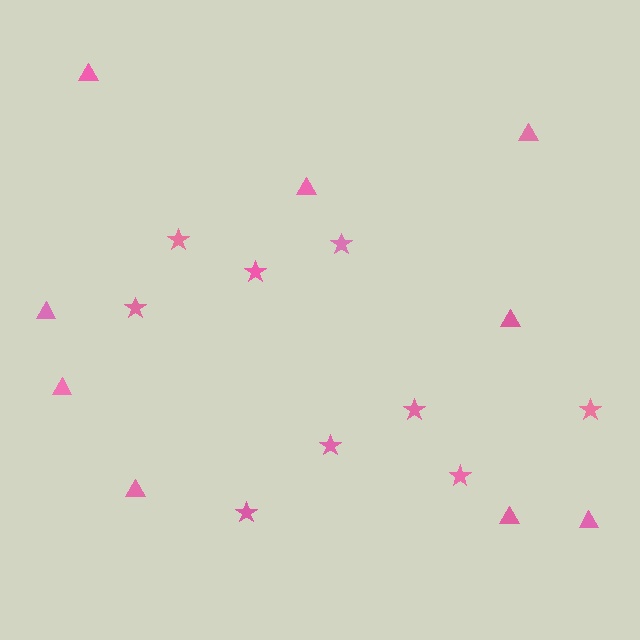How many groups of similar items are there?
There are 2 groups: one group of stars (9) and one group of triangles (9).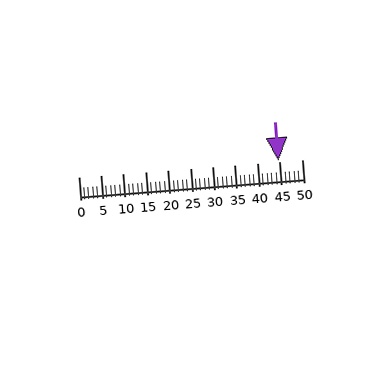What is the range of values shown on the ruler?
The ruler shows values from 0 to 50.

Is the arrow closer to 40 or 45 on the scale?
The arrow is closer to 45.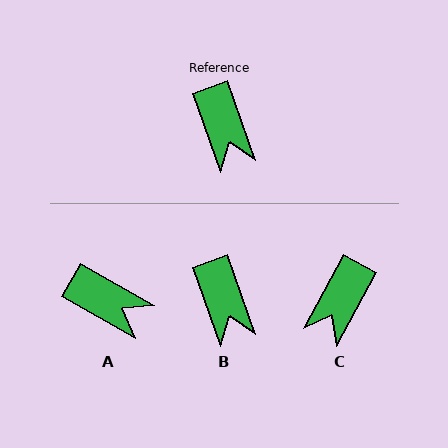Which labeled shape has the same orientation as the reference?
B.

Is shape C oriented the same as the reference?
No, it is off by about 48 degrees.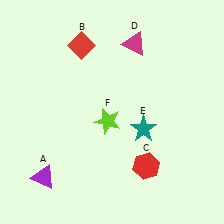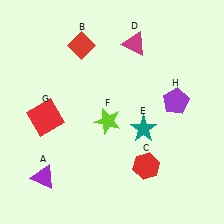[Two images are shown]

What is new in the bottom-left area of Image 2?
A red square (G) was added in the bottom-left area of Image 2.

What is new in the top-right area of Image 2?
A purple pentagon (H) was added in the top-right area of Image 2.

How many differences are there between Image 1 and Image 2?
There are 2 differences between the two images.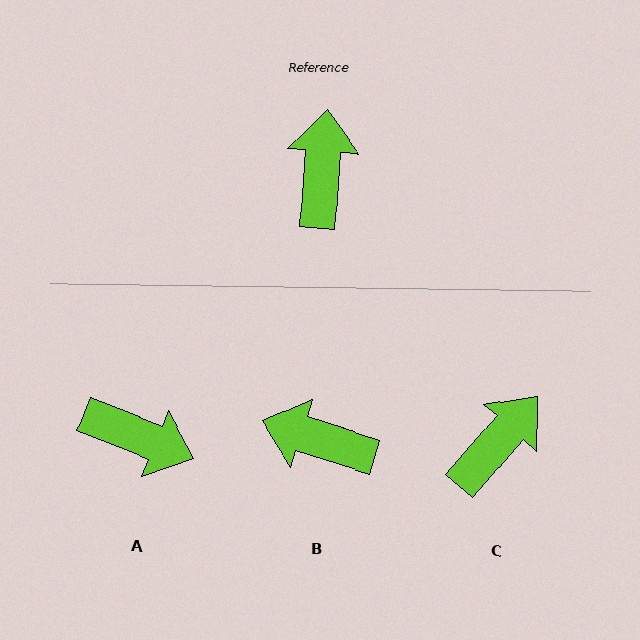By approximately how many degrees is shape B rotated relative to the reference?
Approximately 77 degrees counter-clockwise.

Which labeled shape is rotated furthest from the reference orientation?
A, about 107 degrees away.